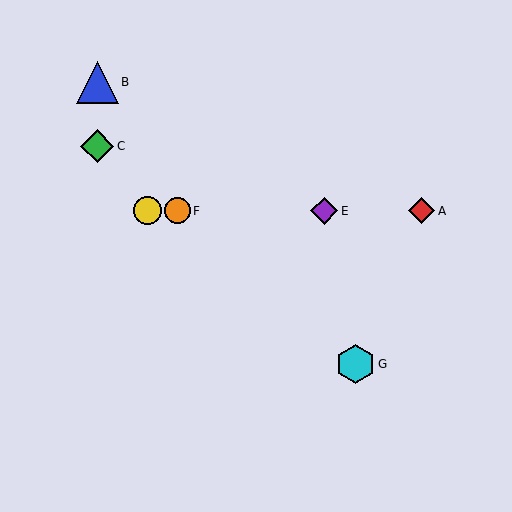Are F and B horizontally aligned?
No, F is at y≈211 and B is at y≈82.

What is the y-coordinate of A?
Object A is at y≈211.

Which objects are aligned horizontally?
Objects A, D, E, F are aligned horizontally.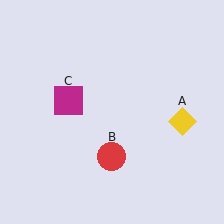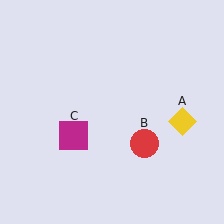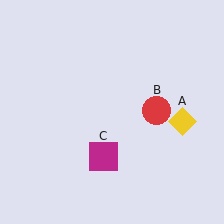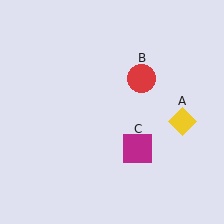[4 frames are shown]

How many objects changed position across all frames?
2 objects changed position: red circle (object B), magenta square (object C).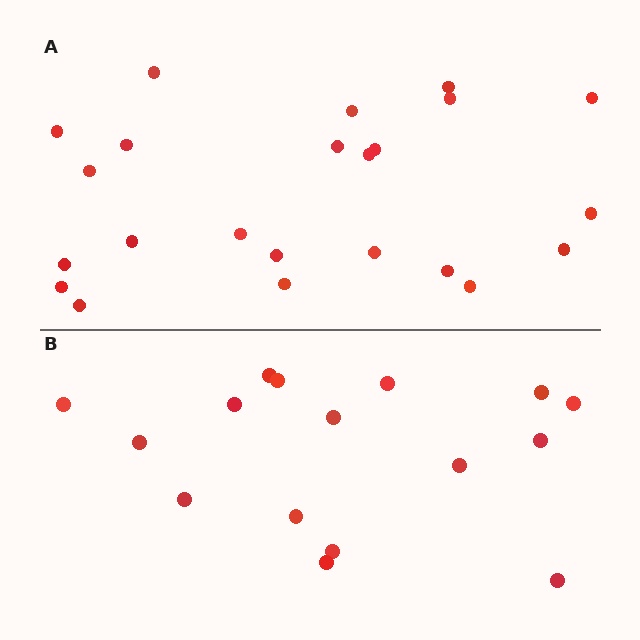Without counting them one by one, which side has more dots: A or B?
Region A (the top region) has more dots.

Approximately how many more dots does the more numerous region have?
Region A has roughly 8 or so more dots than region B.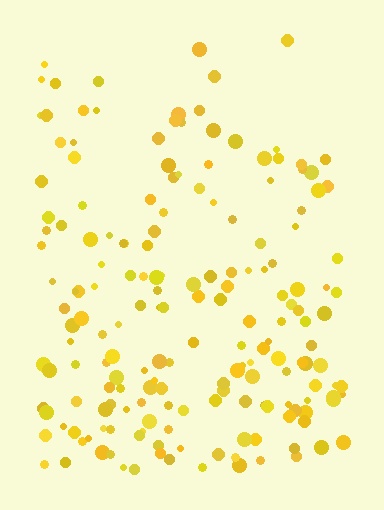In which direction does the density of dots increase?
From top to bottom, with the bottom side densest.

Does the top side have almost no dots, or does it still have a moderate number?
Still a moderate number, just noticeably fewer than the bottom.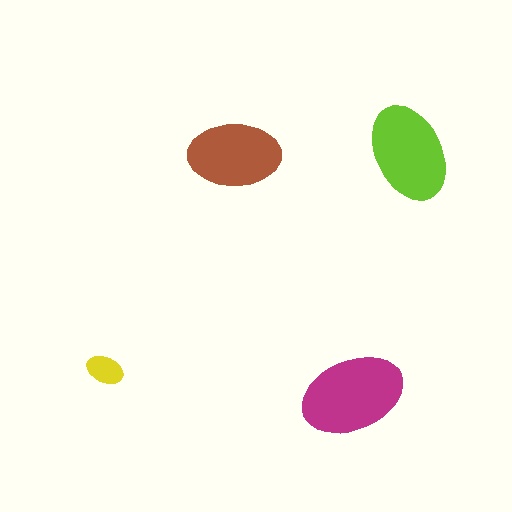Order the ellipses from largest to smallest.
the magenta one, the lime one, the brown one, the yellow one.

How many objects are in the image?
There are 4 objects in the image.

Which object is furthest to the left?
The yellow ellipse is leftmost.